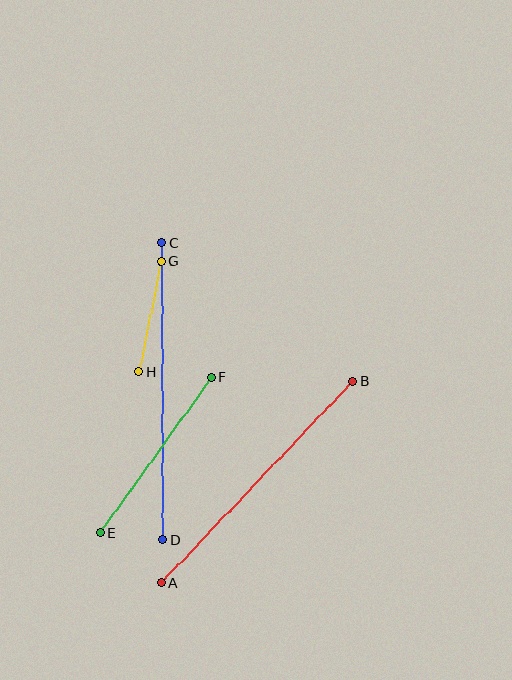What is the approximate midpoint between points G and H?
The midpoint is at approximately (150, 316) pixels.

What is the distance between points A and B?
The distance is approximately 278 pixels.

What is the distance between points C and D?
The distance is approximately 297 pixels.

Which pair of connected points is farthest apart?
Points C and D are farthest apart.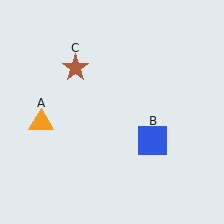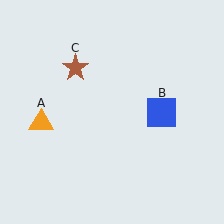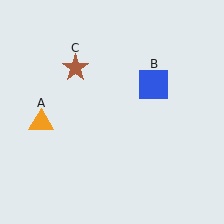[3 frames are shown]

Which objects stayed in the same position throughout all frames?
Orange triangle (object A) and brown star (object C) remained stationary.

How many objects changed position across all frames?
1 object changed position: blue square (object B).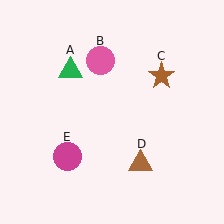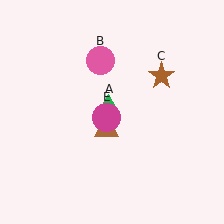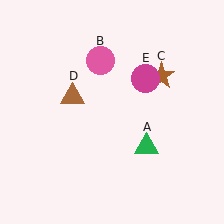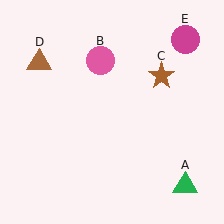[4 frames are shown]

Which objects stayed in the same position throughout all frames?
Pink circle (object B) and brown star (object C) remained stationary.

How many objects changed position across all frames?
3 objects changed position: green triangle (object A), brown triangle (object D), magenta circle (object E).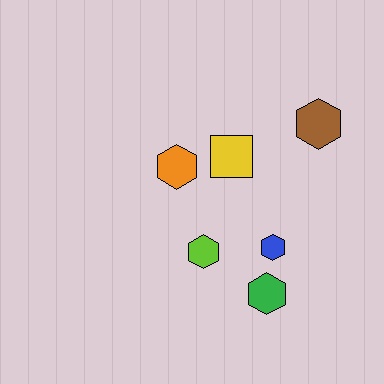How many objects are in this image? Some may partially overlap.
There are 6 objects.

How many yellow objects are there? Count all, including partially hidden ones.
There is 1 yellow object.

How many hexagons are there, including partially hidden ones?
There are 5 hexagons.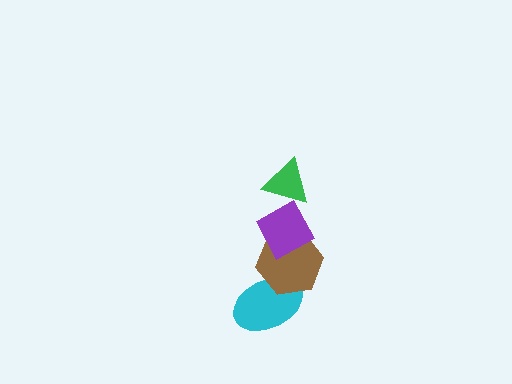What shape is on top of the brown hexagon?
The purple diamond is on top of the brown hexagon.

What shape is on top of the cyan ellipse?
The brown hexagon is on top of the cyan ellipse.